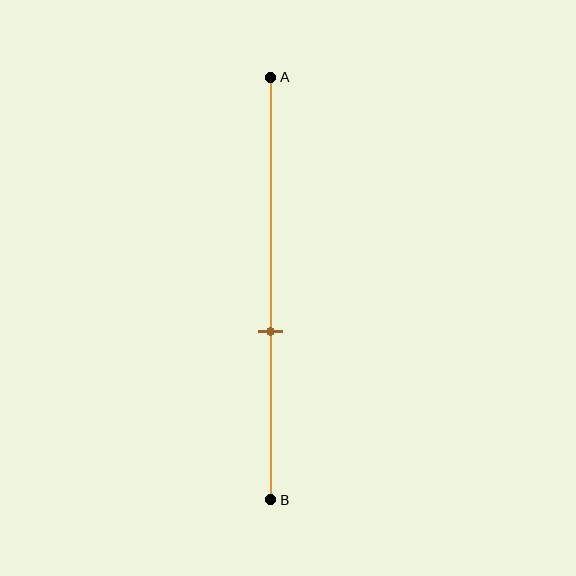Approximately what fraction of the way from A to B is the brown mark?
The brown mark is approximately 60% of the way from A to B.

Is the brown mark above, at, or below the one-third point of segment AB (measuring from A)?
The brown mark is below the one-third point of segment AB.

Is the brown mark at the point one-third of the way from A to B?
No, the mark is at about 60% from A, not at the 33% one-third point.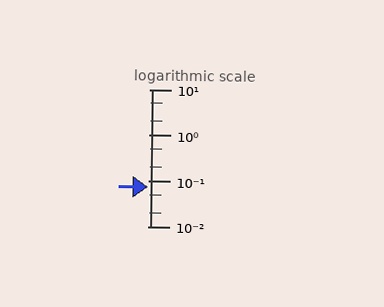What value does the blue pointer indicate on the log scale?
The pointer indicates approximately 0.075.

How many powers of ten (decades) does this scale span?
The scale spans 3 decades, from 0.01 to 10.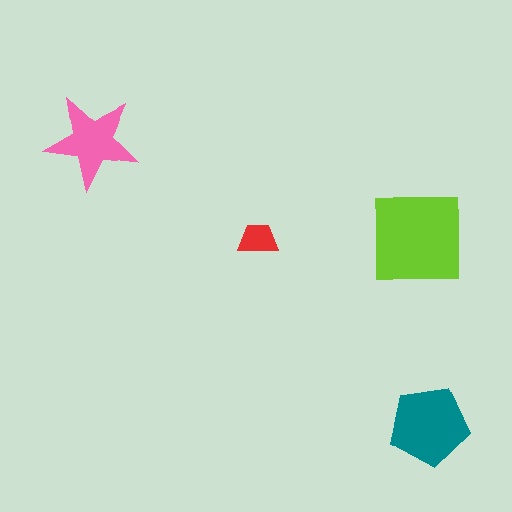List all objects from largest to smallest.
The lime square, the teal pentagon, the pink star, the red trapezoid.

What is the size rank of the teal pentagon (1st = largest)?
2nd.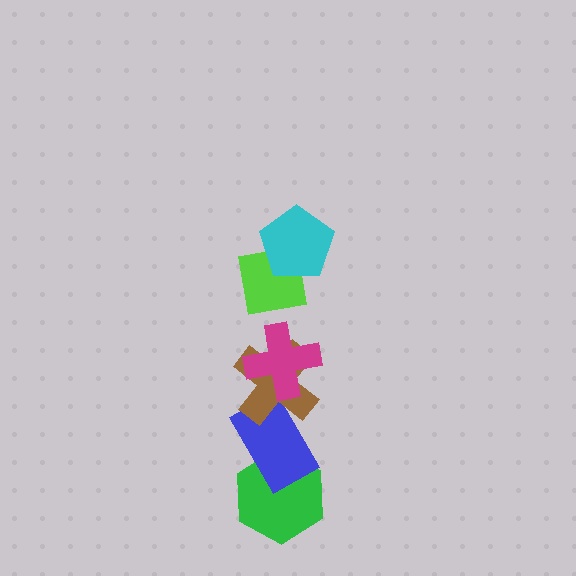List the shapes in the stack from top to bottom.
From top to bottom: the cyan pentagon, the lime square, the magenta cross, the brown cross, the blue rectangle, the green hexagon.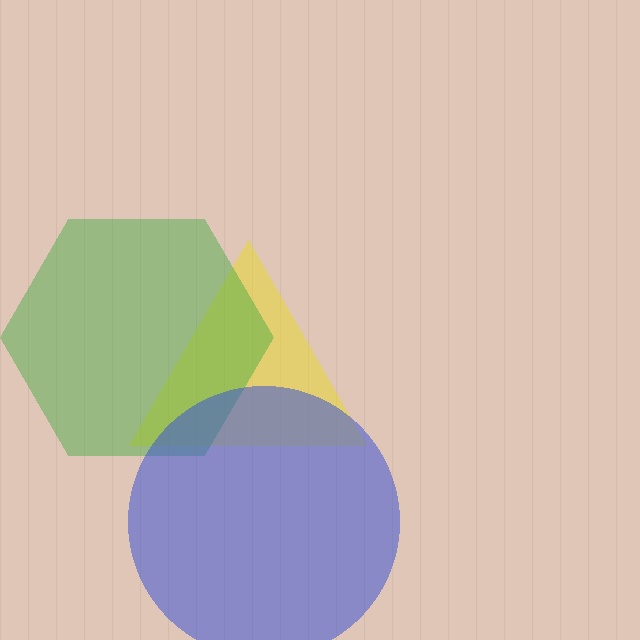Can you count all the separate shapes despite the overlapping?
Yes, there are 3 separate shapes.